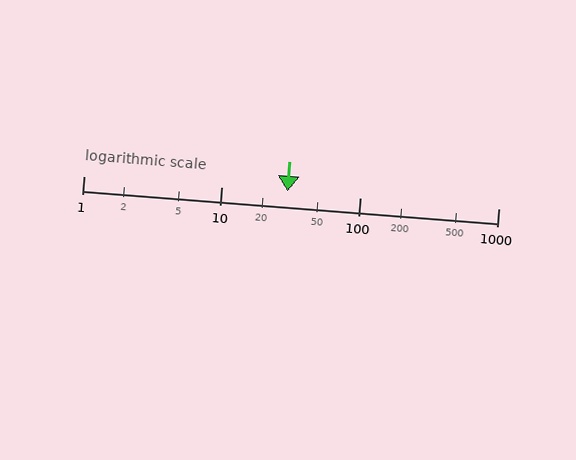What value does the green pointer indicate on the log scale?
The pointer indicates approximately 30.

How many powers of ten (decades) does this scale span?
The scale spans 3 decades, from 1 to 1000.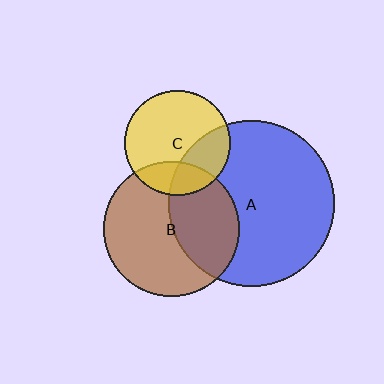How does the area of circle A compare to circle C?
Approximately 2.5 times.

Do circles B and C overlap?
Yes.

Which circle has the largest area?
Circle A (blue).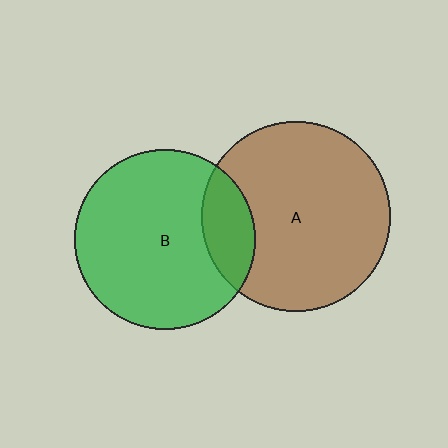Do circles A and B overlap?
Yes.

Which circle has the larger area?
Circle A (brown).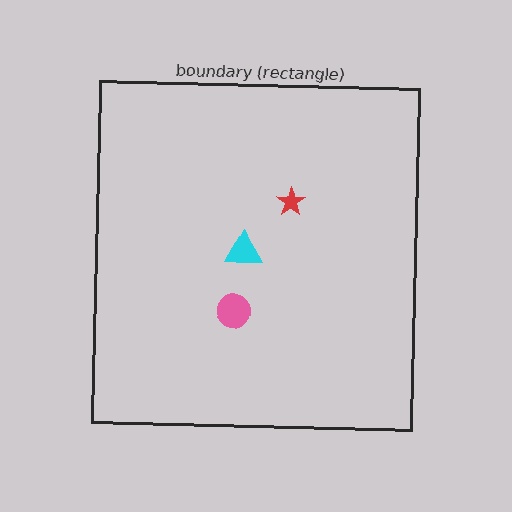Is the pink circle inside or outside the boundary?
Inside.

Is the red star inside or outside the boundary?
Inside.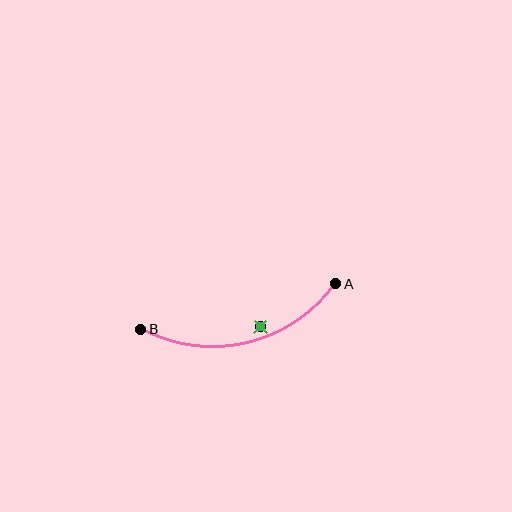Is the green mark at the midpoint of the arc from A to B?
No — the green mark does not lie on the arc at all. It sits slightly inside the curve.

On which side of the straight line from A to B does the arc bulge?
The arc bulges below the straight line connecting A and B.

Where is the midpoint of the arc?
The arc midpoint is the point on the curve farthest from the straight line joining A and B. It sits below that line.